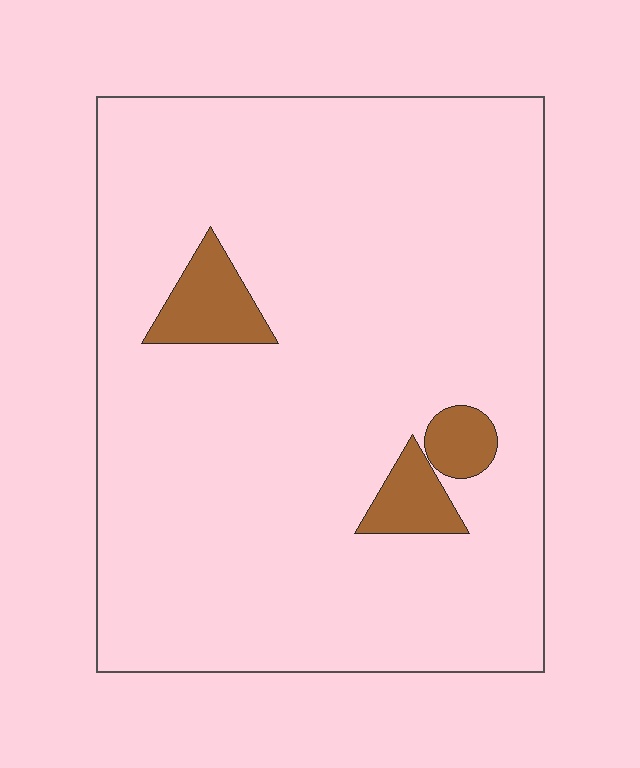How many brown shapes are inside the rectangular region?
3.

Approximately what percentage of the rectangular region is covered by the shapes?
Approximately 5%.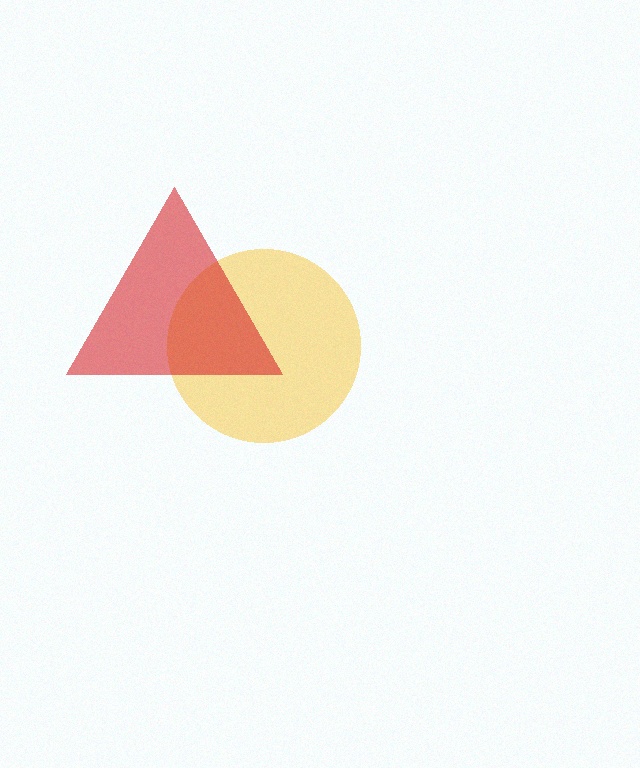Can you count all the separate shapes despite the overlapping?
Yes, there are 2 separate shapes.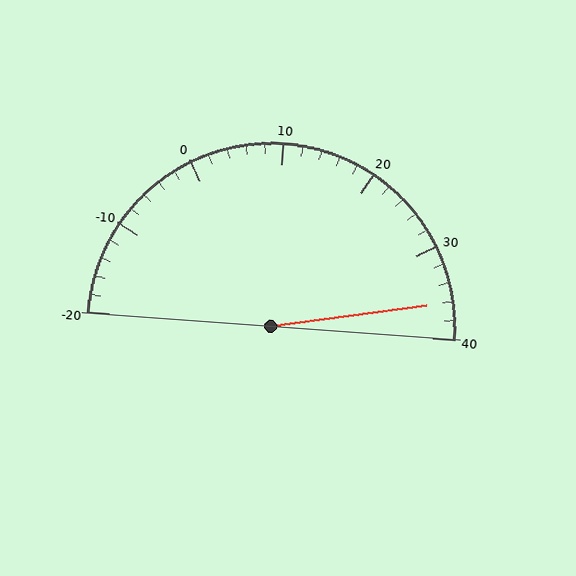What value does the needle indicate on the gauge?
The needle indicates approximately 36.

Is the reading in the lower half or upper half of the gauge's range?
The reading is in the upper half of the range (-20 to 40).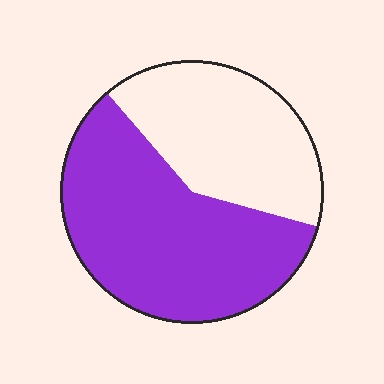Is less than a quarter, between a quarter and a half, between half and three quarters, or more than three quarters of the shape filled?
Between half and three quarters.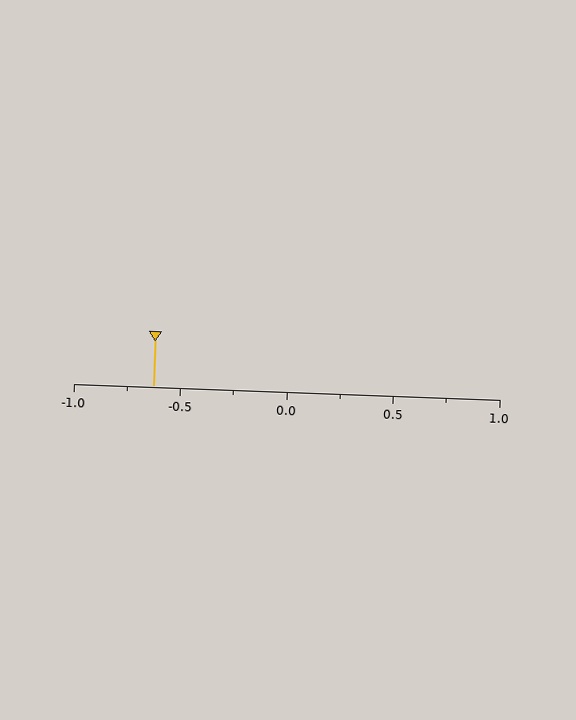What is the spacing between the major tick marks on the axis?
The major ticks are spaced 0.5 apart.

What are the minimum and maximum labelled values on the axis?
The axis runs from -1.0 to 1.0.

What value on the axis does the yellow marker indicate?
The marker indicates approximately -0.62.